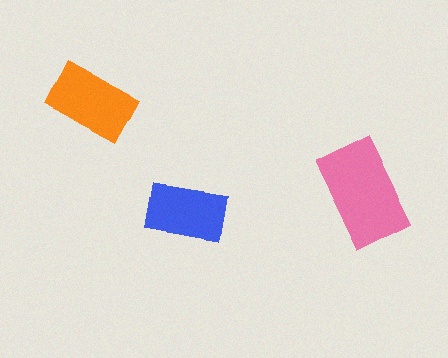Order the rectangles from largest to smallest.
the pink one, the orange one, the blue one.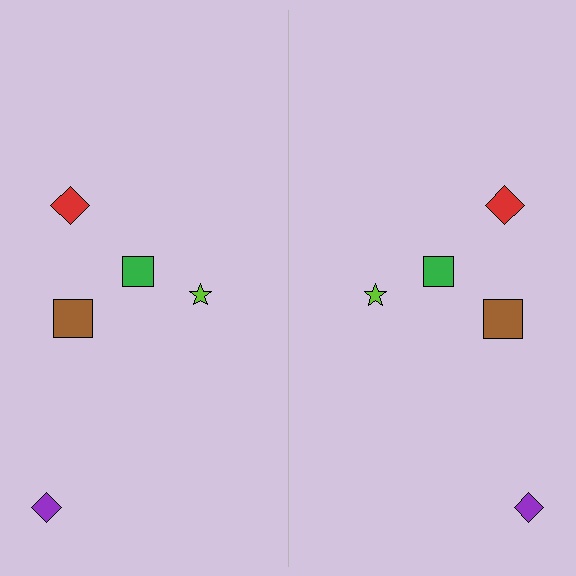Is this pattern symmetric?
Yes, this pattern has bilateral (reflection) symmetry.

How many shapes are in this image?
There are 10 shapes in this image.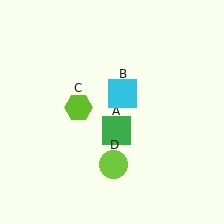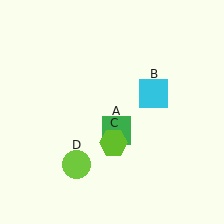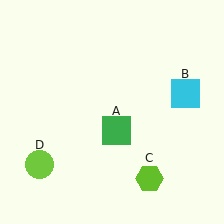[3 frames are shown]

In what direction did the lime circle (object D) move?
The lime circle (object D) moved left.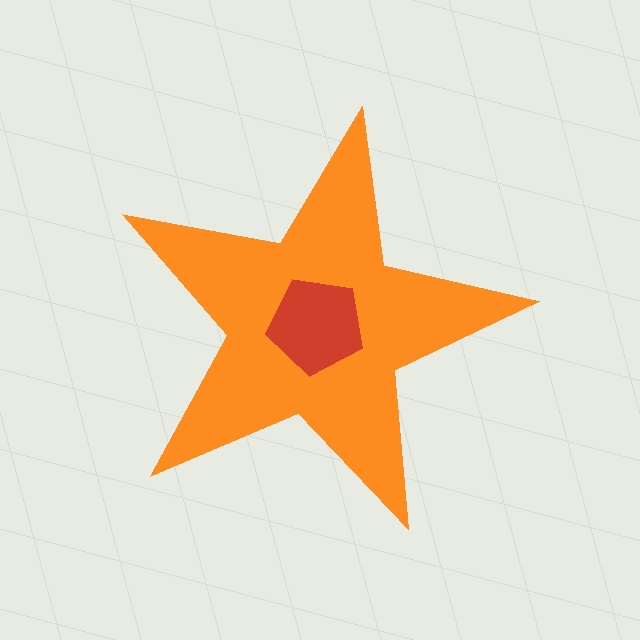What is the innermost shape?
The red pentagon.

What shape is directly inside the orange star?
The red pentagon.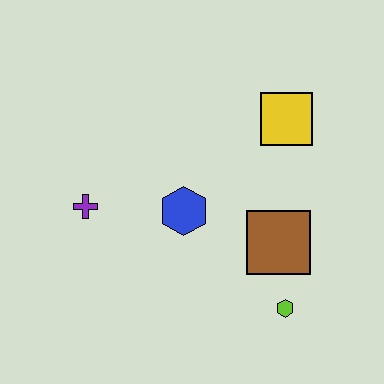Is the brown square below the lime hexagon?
No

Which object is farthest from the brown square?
The purple cross is farthest from the brown square.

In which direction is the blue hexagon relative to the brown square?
The blue hexagon is to the left of the brown square.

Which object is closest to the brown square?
The lime hexagon is closest to the brown square.